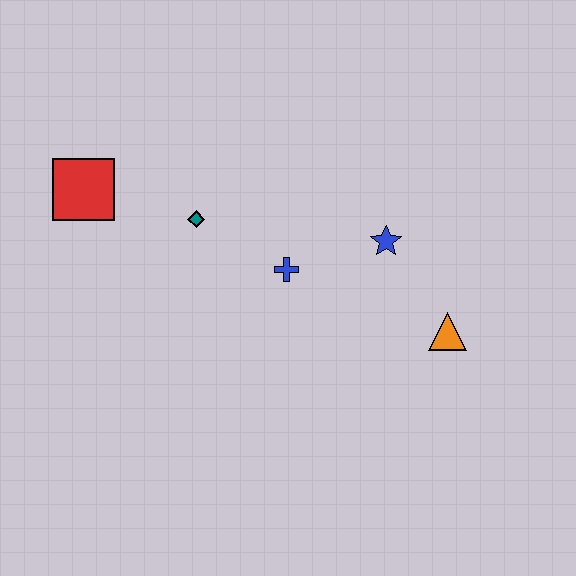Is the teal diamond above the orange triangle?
Yes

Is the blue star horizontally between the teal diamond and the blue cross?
No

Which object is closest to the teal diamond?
The blue cross is closest to the teal diamond.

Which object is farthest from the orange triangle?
The red square is farthest from the orange triangle.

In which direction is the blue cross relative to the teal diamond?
The blue cross is to the right of the teal diamond.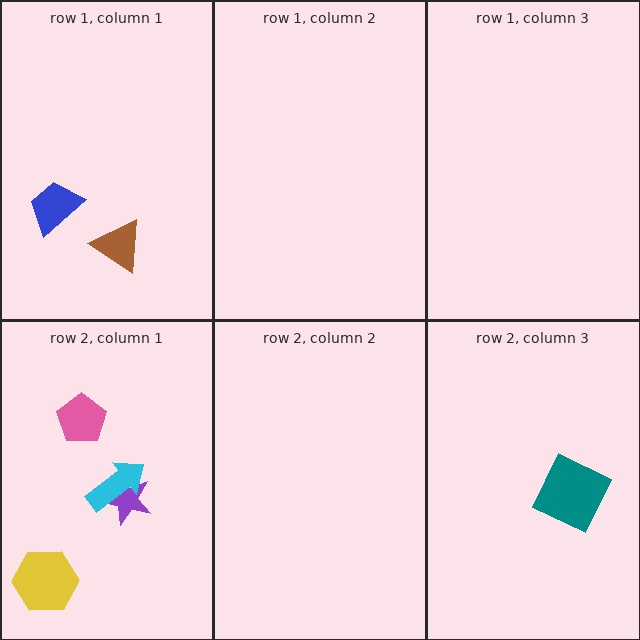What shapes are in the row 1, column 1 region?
The blue trapezoid, the brown triangle.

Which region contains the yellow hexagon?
The row 2, column 1 region.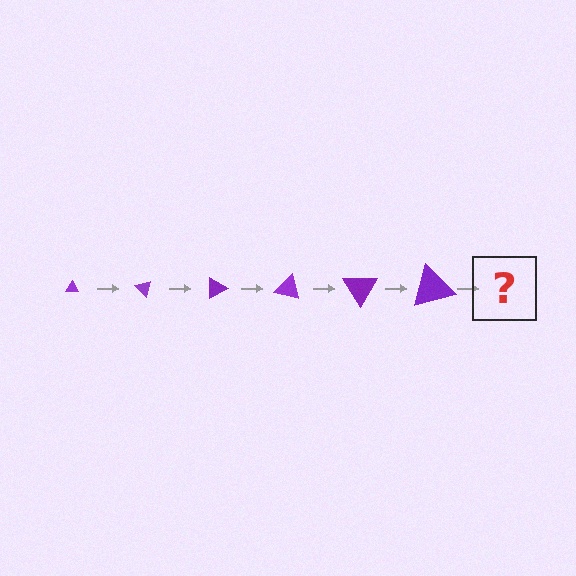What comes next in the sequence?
The next element should be a triangle, larger than the previous one and rotated 270 degrees from the start.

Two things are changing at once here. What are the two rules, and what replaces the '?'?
The two rules are that the triangle grows larger each step and it rotates 45 degrees each step. The '?' should be a triangle, larger than the previous one and rotated 270 degrees from the start.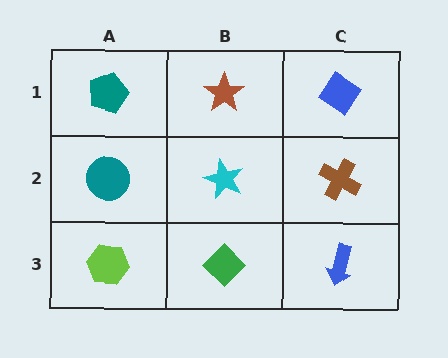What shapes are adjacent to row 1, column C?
A brown cross (row 2, column C), a brown star (row 1, column B).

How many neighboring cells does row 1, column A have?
2.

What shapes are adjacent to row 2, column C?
A blue diamond (row 1, column C), a blue arrow (row 3, column C), a cyan star (row 2, column B).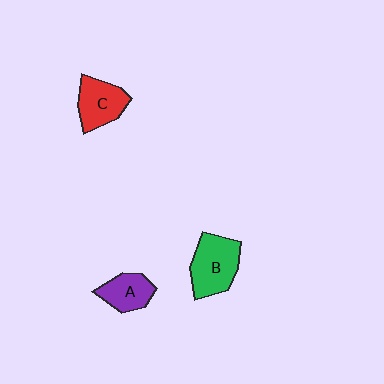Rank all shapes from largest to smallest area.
From largest to smallest: B (green), C (red), A (purple).